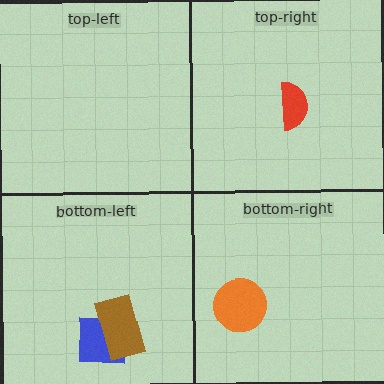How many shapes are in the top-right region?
1.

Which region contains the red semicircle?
The top-right region.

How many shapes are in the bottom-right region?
1.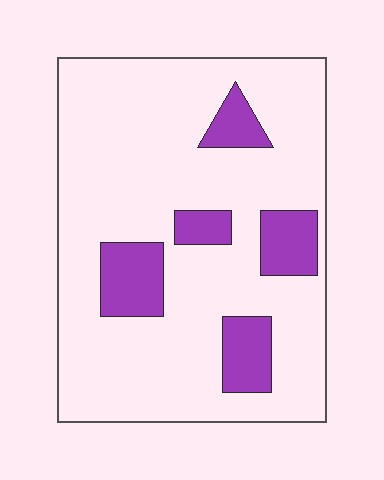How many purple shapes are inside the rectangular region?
5.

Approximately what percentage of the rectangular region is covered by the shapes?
Approximately 15%.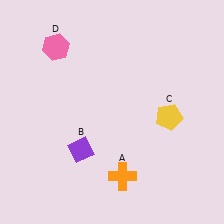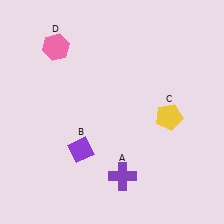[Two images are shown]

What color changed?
The cross (A) changed from orange in Image 1 to purple in Image 2.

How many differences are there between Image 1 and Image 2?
There is 1 difference between the two images.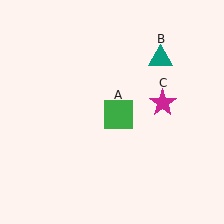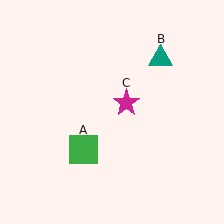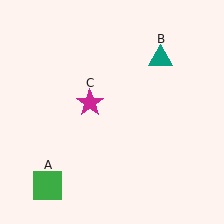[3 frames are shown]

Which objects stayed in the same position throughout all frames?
Teal triangle (object B) remained stationary.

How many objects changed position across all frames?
2 objects changed position: green square (object A), magenta star (object C).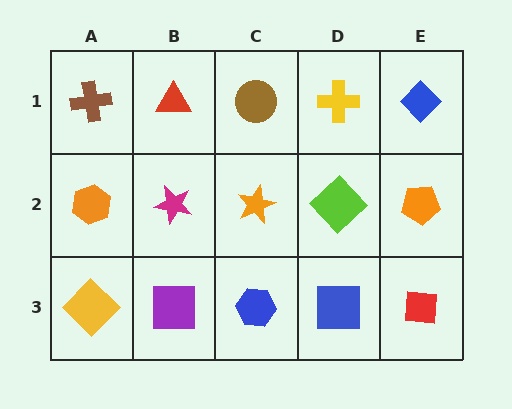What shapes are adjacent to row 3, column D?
A lime diamond (row 2, column D), a blue hexagon (row 3, column C), a red square (row 3, column E).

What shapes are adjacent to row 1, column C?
An orange star (row 2, column C), a red triangle (row 1, column B), a yellow cross (row 1, column D).